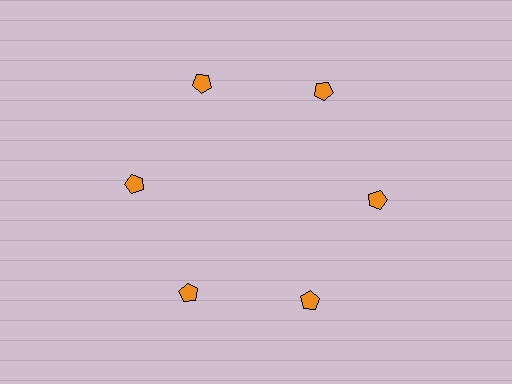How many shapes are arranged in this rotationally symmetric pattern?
There are 6 shapes, arranged in 6 groups of 1.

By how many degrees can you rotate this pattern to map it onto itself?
The pattern maps onto itself every 60 degrees of rotation.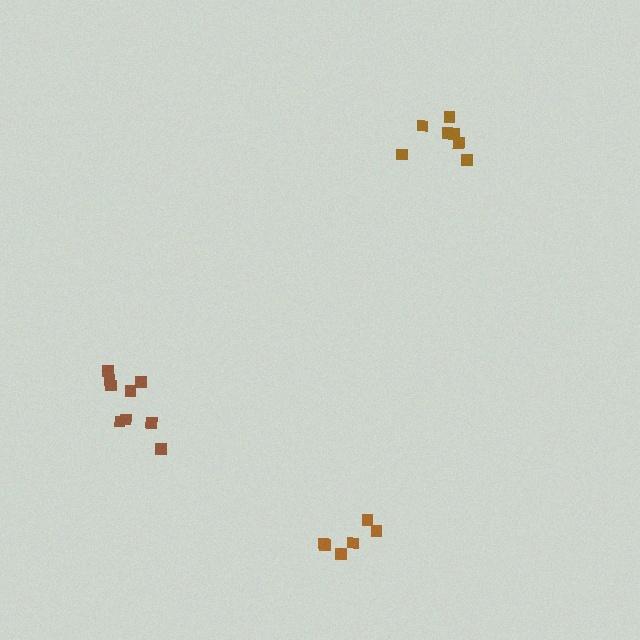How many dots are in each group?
Group 1: 7 dots, Group 2: 9 dots, Group 3: 6 dots (22 total).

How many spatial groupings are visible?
There are 3 spatial groupings.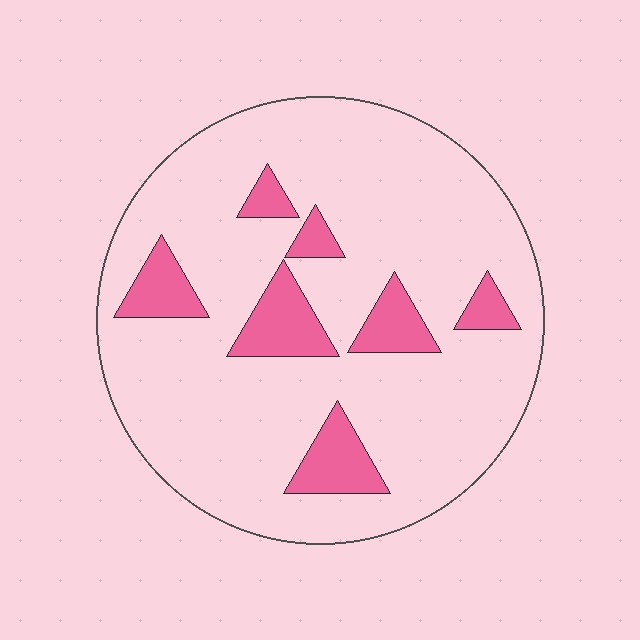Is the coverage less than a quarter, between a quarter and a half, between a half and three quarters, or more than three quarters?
Less than a quarter.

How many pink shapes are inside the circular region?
7.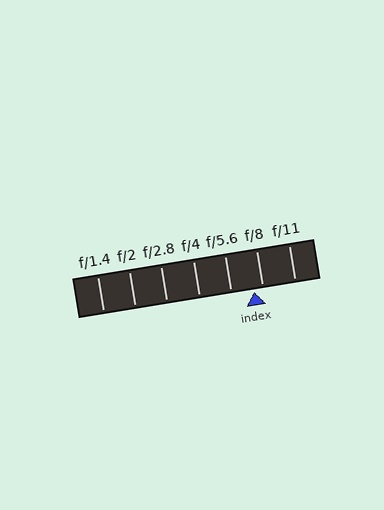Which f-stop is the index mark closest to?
The index mark is closest to f/8.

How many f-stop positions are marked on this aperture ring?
There are 7 f-stop positions marked.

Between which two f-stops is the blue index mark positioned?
The index mark is between f/5.6 and f/8.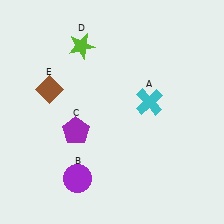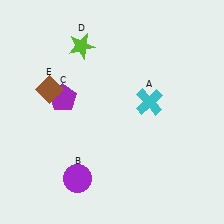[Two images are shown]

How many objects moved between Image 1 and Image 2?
1 object moved between the two images.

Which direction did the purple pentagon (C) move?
The purple pentagon (C) moved up.